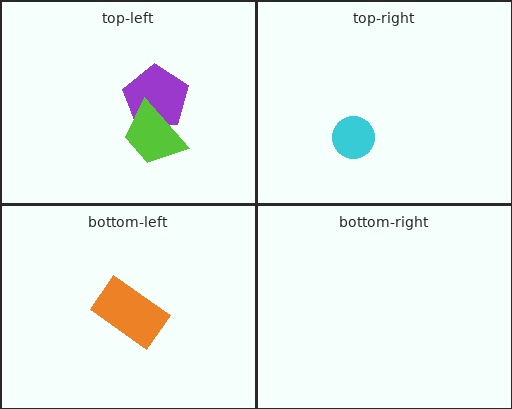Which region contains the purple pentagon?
The top-left region.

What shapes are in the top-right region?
The cyan circle.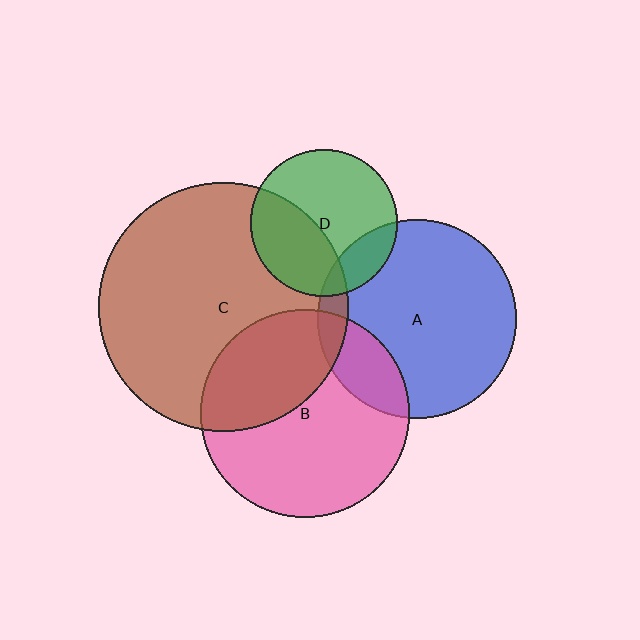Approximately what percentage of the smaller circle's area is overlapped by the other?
Approximately 40%.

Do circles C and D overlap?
Yes.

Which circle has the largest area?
Circle C (brown).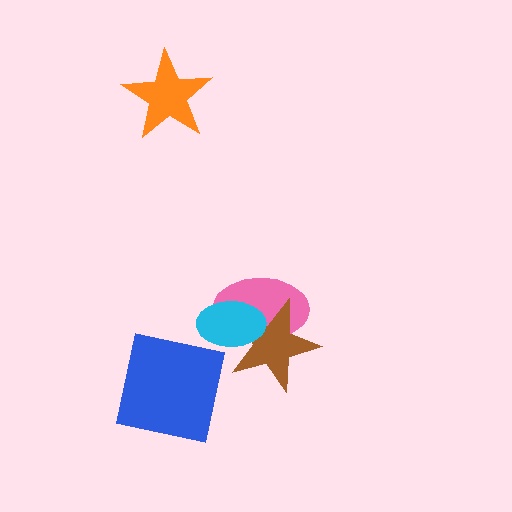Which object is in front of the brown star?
The cyan ellipse is in front of the brown star.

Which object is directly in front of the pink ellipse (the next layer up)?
The brown star is directly in front of the pink ellipse.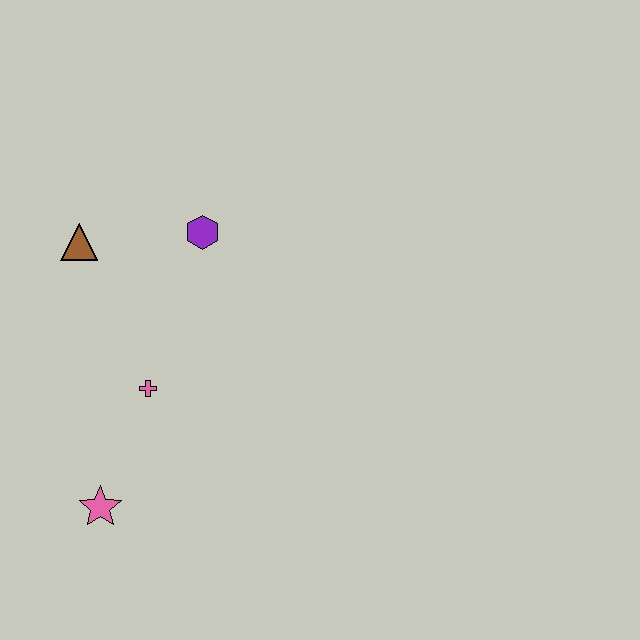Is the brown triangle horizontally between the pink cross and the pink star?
No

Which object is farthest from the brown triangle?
The pink star is farthest from the brown triangle.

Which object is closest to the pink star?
The pink cross is closest to the pink star.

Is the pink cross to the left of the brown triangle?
No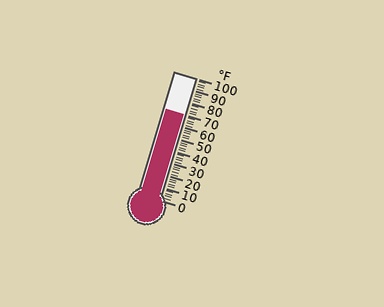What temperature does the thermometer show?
The thermometer shows approximately 70°F.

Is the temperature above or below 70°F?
The temperature is at 70°F.